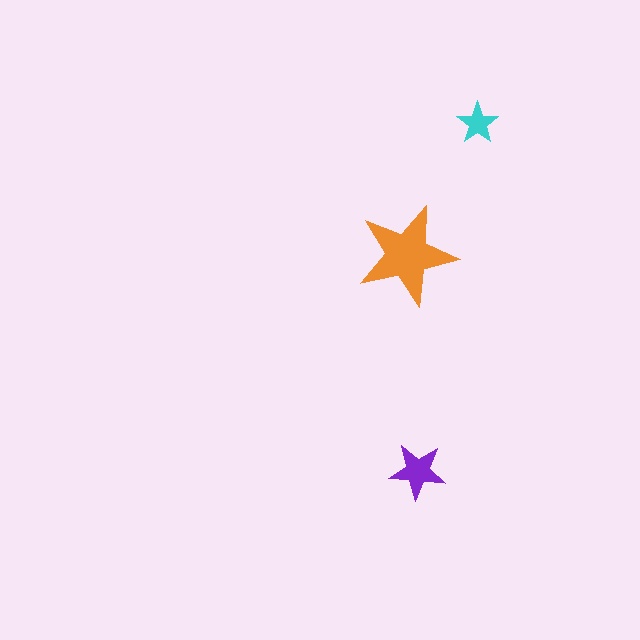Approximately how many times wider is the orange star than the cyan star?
About 2.5 times wider.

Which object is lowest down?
The purple star is bottommost.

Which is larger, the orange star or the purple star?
The orange one.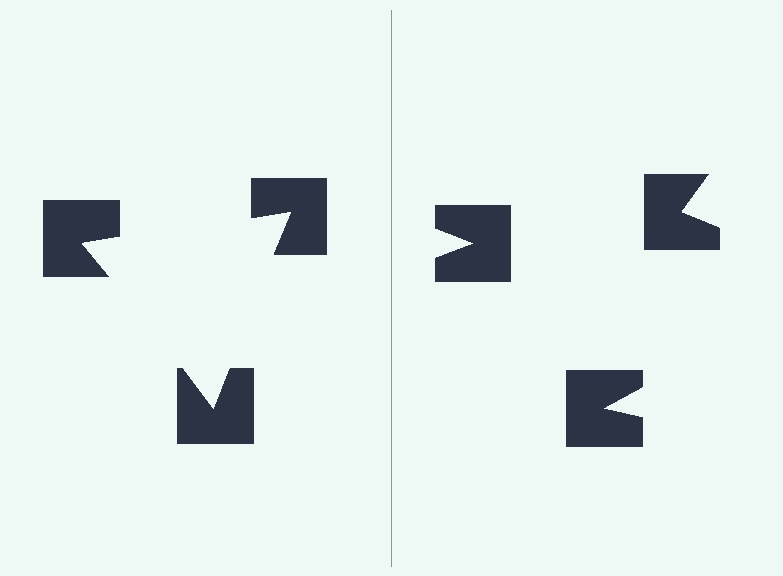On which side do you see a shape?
An illusory triangle appears on the left side. On the right side the wedge cuts are rotated, so no coherent shape forms.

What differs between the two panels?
The notched squares are positioned identically on both sides; only the wedge orientations differ. On the left they align to a triangle; on the right they are misaligned.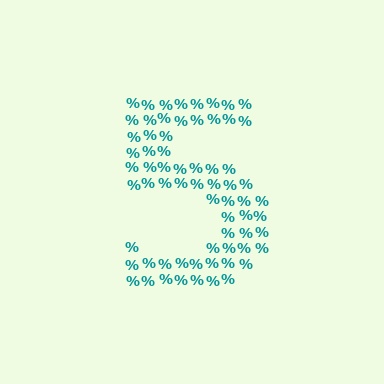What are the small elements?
The small elements are percent signs.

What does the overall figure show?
The overall figure shows the digit 5.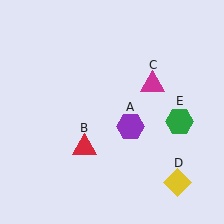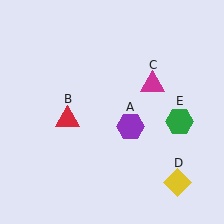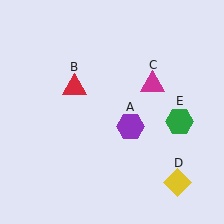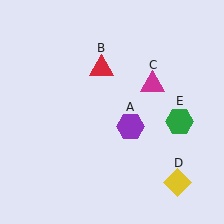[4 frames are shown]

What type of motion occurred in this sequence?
The red triangle (object B) rotated clockwise around the center of the scene.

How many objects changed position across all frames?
1 object changed position: red triangle (object B).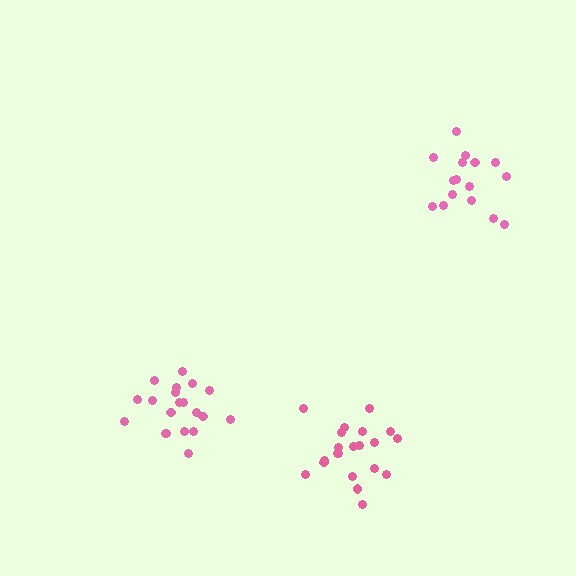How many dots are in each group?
Group 1: 20 dots, Group 2: 16 dots, Group 3: 21 dots (57 total).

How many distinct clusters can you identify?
There are 3 distinct clusters.